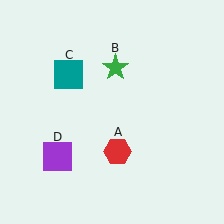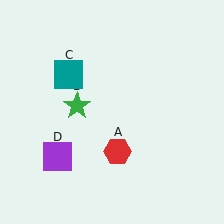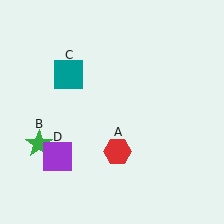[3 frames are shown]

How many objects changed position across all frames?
1 object changed position: green star (object B).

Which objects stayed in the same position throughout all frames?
Red hexagon (object A) and teal square (object C) and purple square (object D) remained stationary.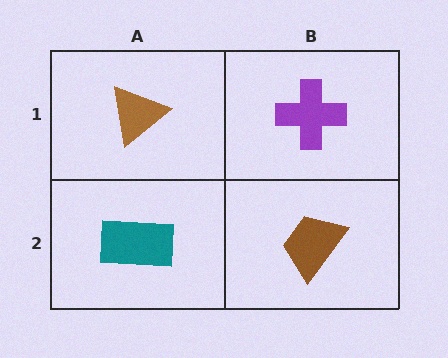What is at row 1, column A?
A brown triangle.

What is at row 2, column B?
A brown trapezoid.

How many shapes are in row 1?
2 shapes.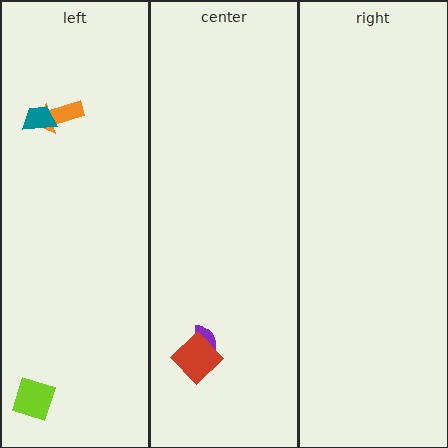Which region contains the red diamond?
The center region.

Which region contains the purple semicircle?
The center region.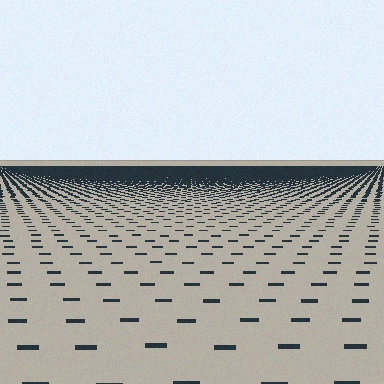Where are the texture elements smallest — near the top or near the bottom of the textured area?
Near the top.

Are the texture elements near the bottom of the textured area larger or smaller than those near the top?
Larger. Near the bottom, elements are closer to the viewer and appear at a bigger on-screen size.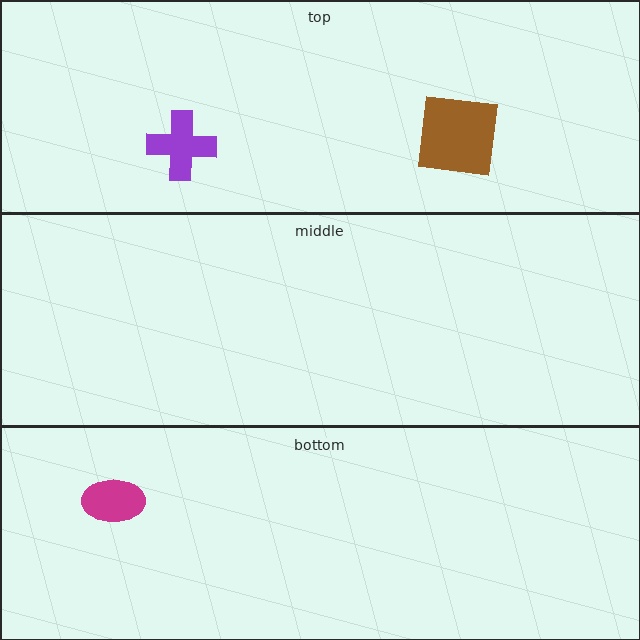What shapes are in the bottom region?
The magenta ellipse.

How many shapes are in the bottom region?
1.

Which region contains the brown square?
The top region.